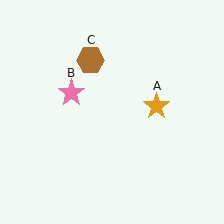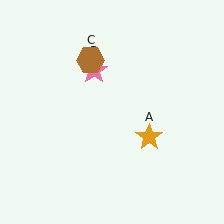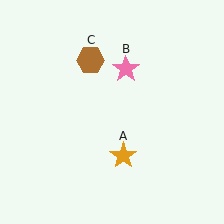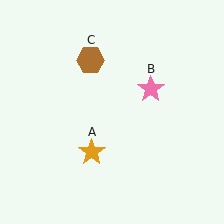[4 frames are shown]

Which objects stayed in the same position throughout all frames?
Brown hexagon (object C) remained stationary.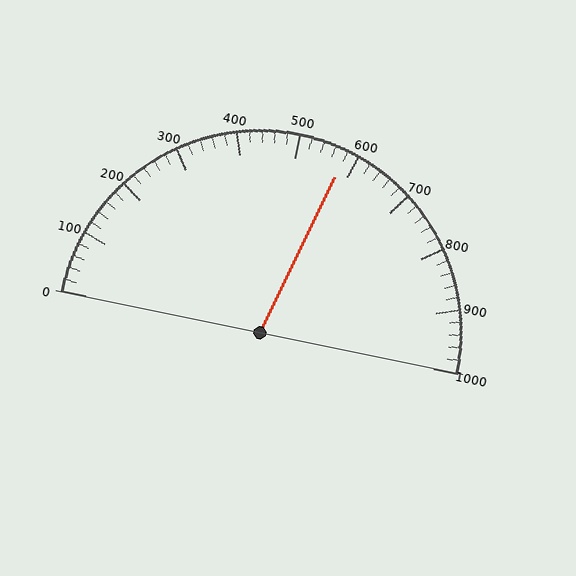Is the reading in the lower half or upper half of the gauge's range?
The reading is in the upper half of the range (0 to 1000).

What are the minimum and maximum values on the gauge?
The gauge ranges from 0 to 1000.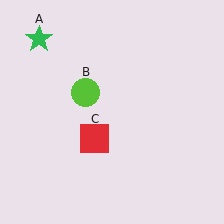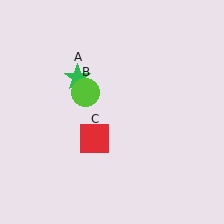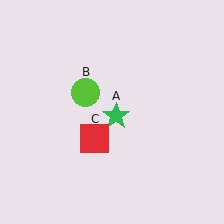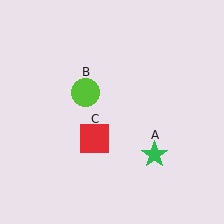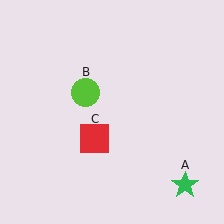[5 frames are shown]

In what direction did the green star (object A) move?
The green star (object A) moved down and to the right.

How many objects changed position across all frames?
1 object changed position: green star (object A).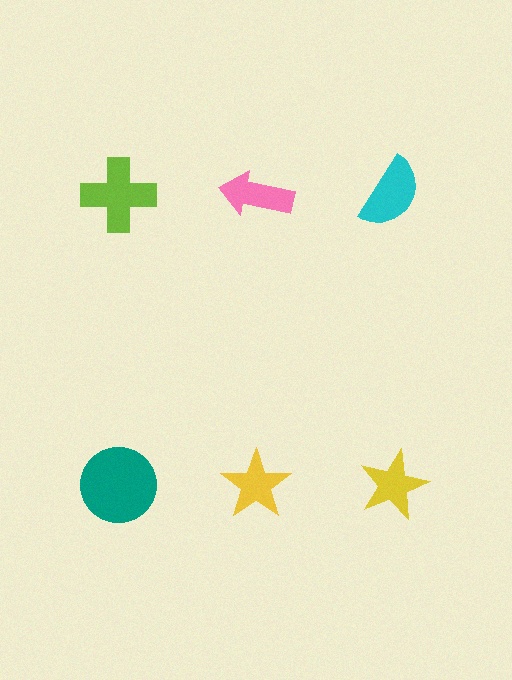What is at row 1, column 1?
A lime cross.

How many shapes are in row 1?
3 shapes.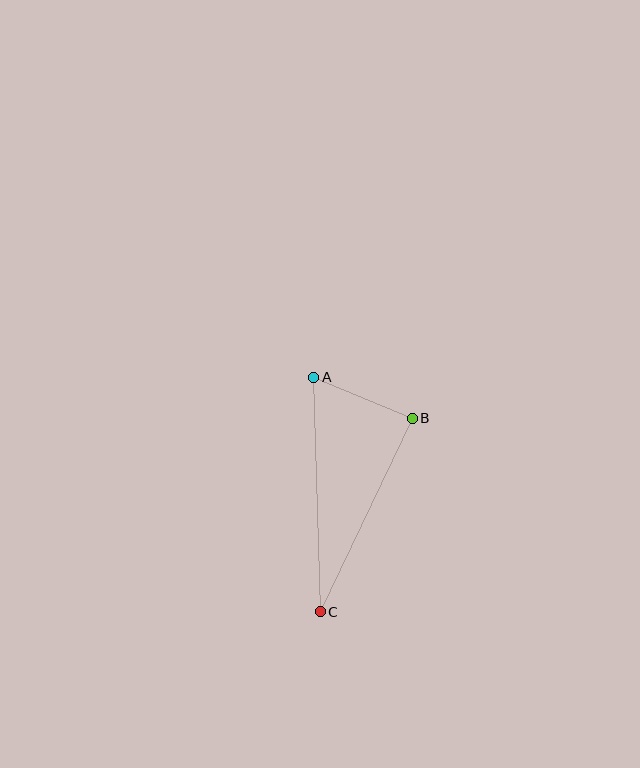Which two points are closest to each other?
Points A and B are closest to each other.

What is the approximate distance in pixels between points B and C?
The distance between B and C is approximately 214 pixels.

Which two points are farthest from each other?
Points A and C are farthest from each other.